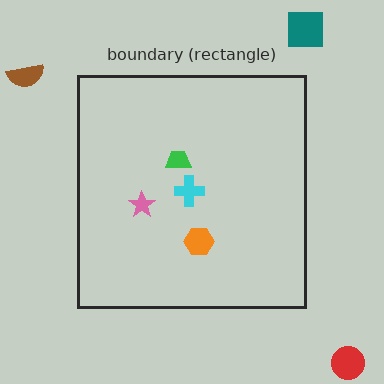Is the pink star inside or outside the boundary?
Inside.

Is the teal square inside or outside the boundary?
Outside.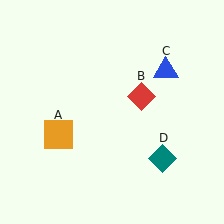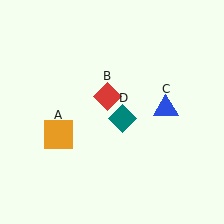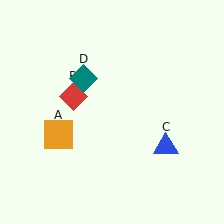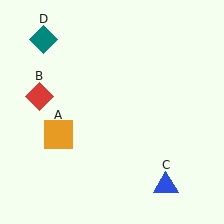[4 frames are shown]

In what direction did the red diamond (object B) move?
The red diamond (object B) moved left.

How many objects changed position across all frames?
3 objects changed position: red diamond (object B), blue triangle (object C), teal diamond (object D).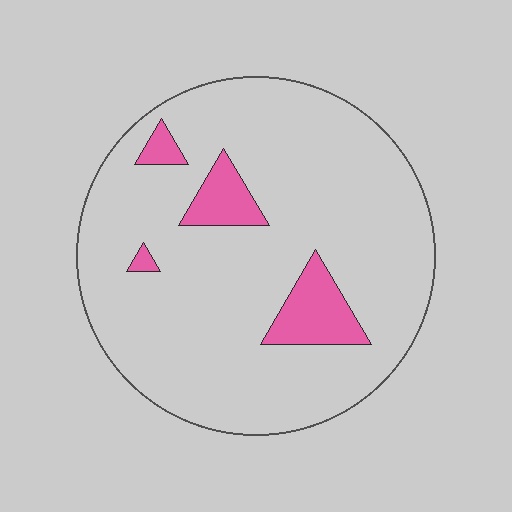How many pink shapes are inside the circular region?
4.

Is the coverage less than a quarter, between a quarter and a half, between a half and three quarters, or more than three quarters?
Less than a quarter.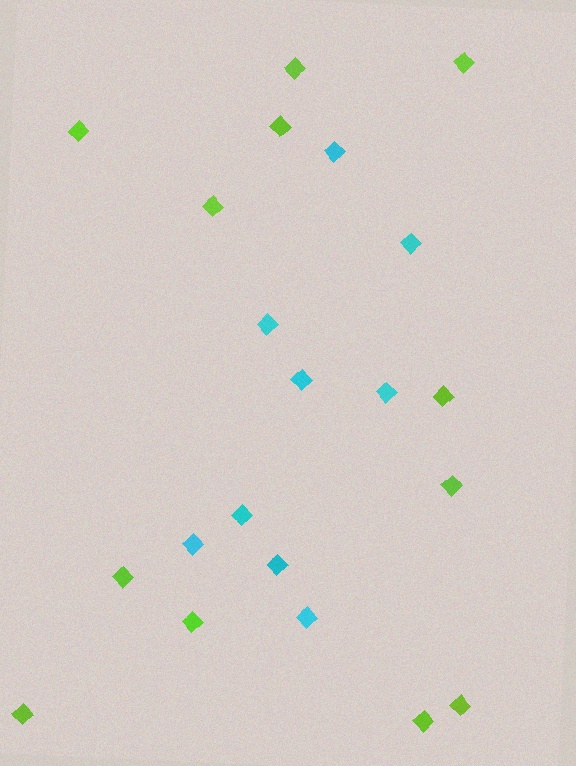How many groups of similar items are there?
There are 2 groups: one group of cyan diamonds (9) and one group of lime diamonds (12).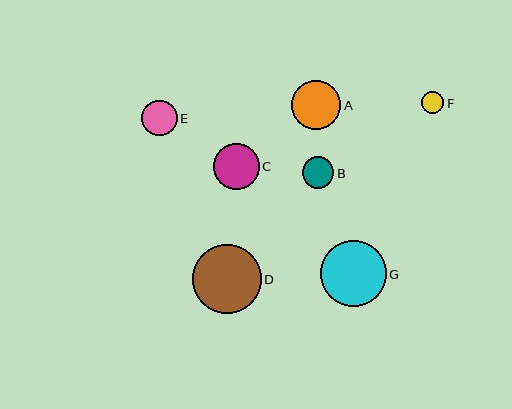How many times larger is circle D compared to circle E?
Circle D is approximately 1.9 times the size of circle E.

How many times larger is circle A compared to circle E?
Circle A is approximately 1.4 times the size of circle E.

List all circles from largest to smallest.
From largest to smallest: D, G, A, C, E, B, F.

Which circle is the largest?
Circle D is the largest with a size of approximately 68 pixels.